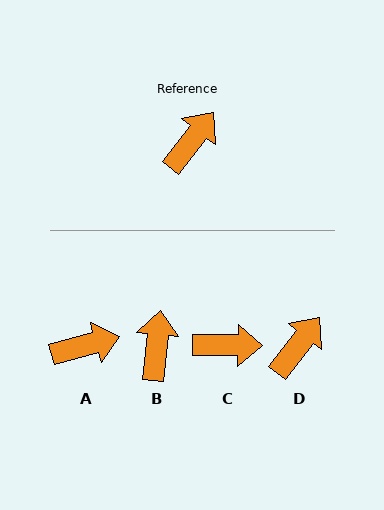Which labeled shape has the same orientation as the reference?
D.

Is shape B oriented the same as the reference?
No, it is off by about 32 degrees.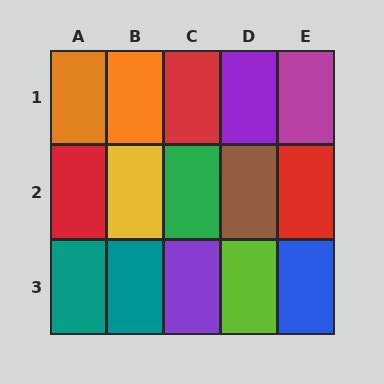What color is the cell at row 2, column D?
Brown.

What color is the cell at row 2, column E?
Red.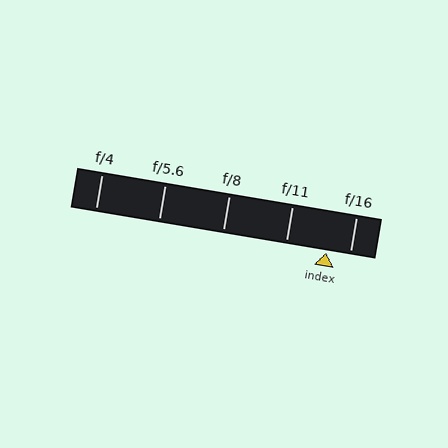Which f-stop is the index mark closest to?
The index mark is closest to f/16.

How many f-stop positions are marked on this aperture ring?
There are 5 f-stop positions marked.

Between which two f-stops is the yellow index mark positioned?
The index mark is between f/11 and f/16.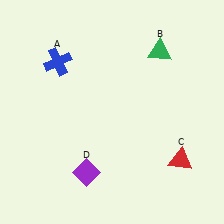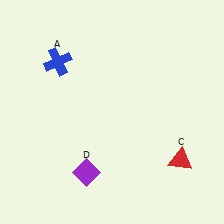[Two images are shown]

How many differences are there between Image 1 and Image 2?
There is 1 difference between the two images.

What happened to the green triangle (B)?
The green triangle (B) was removed in Image 2. It was in the top-right area of Image 1.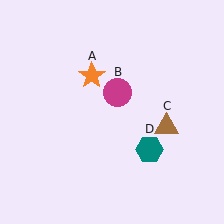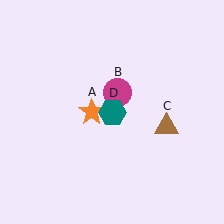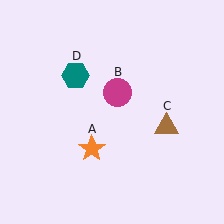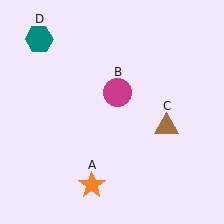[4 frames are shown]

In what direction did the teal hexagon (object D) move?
The teal hexagon (object D) moved up and to the left.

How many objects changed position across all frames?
2 objects changed position: orange star (object A), teal hexagon (object D).